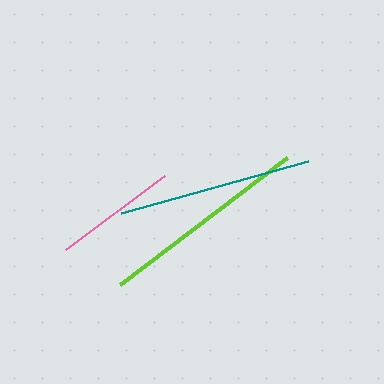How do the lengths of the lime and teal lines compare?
The lime and teal lines are approximately the same length.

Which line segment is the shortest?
The pink line is the shortest at approximately 123 pixels.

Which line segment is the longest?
The lime line is the longest at approximately 210 pixels.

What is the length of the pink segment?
The pink segment is approximately 123 pixels long.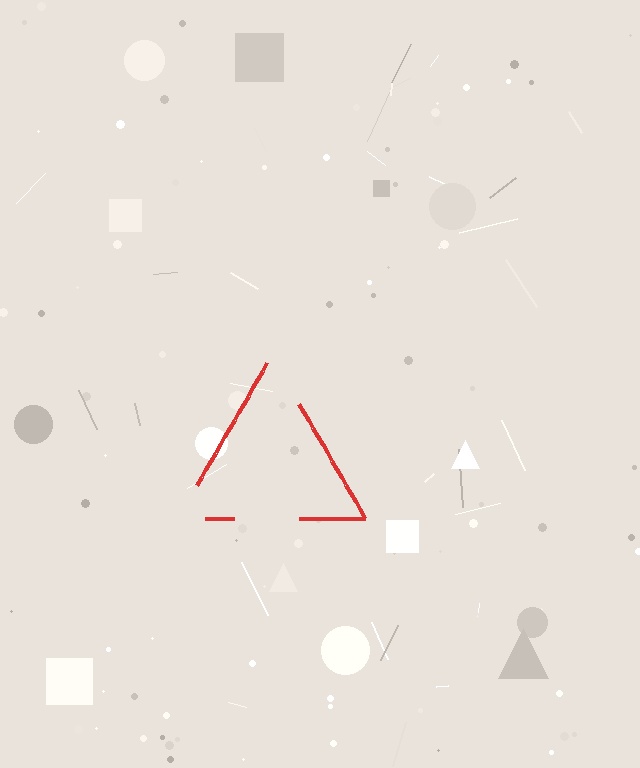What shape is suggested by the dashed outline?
The dashed outline suggests a triangle.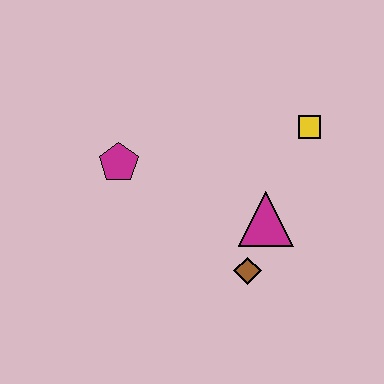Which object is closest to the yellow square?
The magenta triangle is closest to the yellow square.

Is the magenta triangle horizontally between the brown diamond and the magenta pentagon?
No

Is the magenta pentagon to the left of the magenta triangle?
Yes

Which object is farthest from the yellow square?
The magenta pentagon is farthest from the yellow square.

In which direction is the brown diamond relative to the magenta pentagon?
The brown diamond is to the right of the magenta pentagon.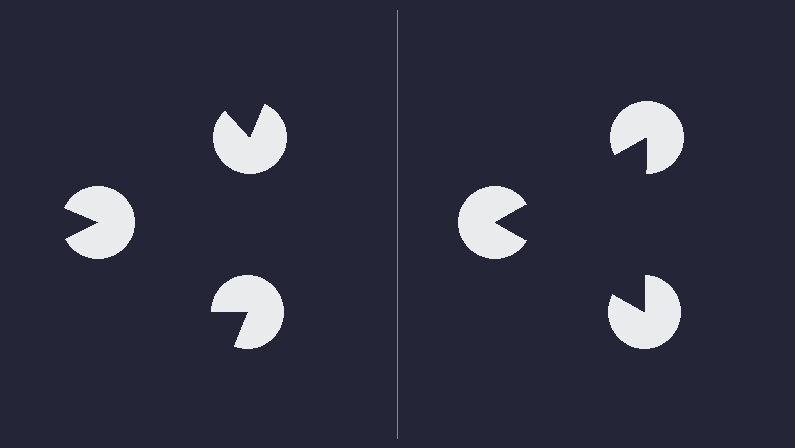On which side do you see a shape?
An illusory triangle appears on the right side. On the left side the wedge cuts are rotated, so no coherent shape forms.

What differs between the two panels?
The pac-man discs are positioned identically on both sides; only the wedge orientations differ. On the right they align to a triangle; on the left they are misaligned.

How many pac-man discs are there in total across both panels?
6 — 3 on each side.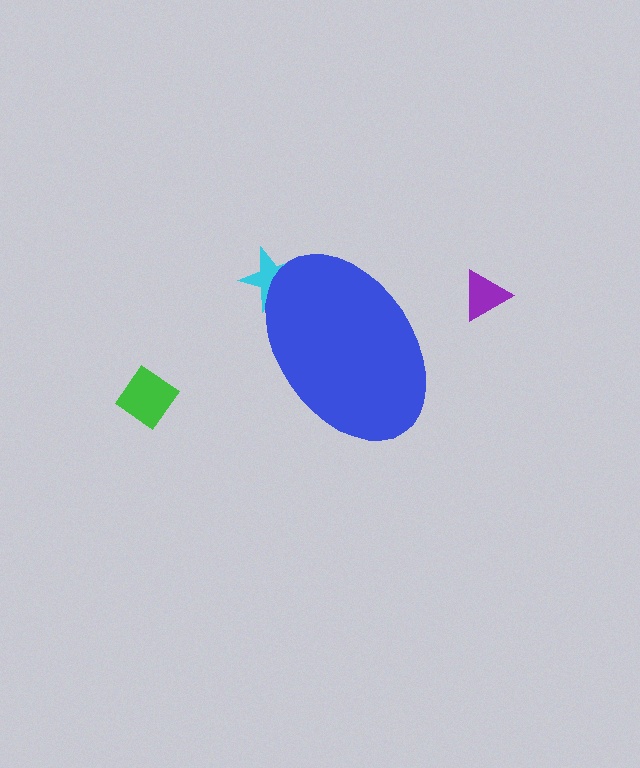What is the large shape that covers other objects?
A blue ellipse.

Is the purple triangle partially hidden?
No, the purple triangle is fully visible.